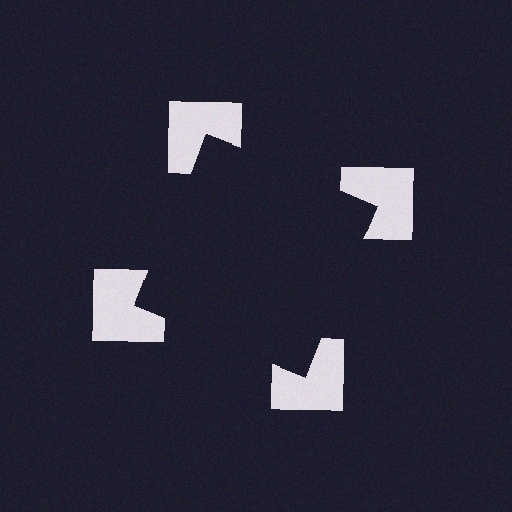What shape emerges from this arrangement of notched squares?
An illusory square — its edges are inferred from the aligned wedge cuts in the notched squares, not physically drawn.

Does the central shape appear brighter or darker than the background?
It typically appears slightly darker than the background, even though no actual brightness change is drawn.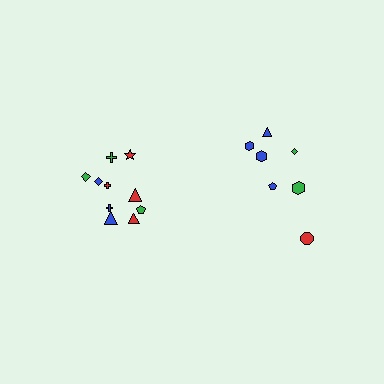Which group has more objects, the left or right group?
The left group.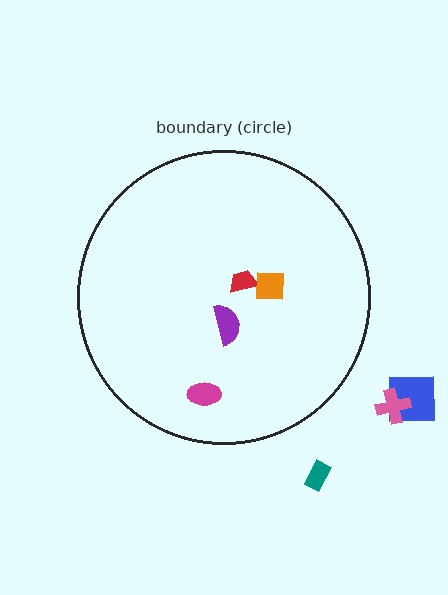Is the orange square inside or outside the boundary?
Inside.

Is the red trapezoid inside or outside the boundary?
Inside.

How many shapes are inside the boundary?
4 inside, 3 outside.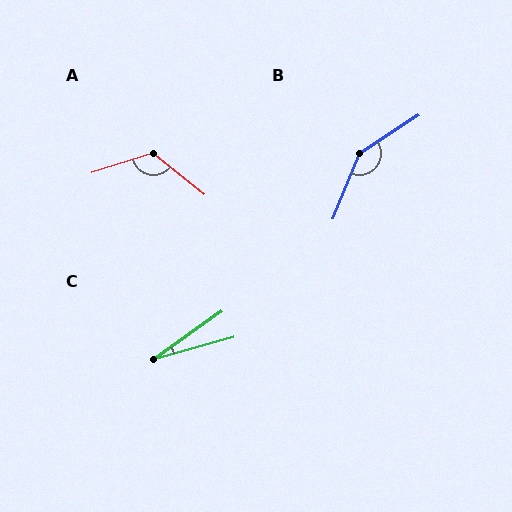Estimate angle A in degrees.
Approximately 124 degrees.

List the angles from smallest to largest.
C (19°), A (124°), B (145°).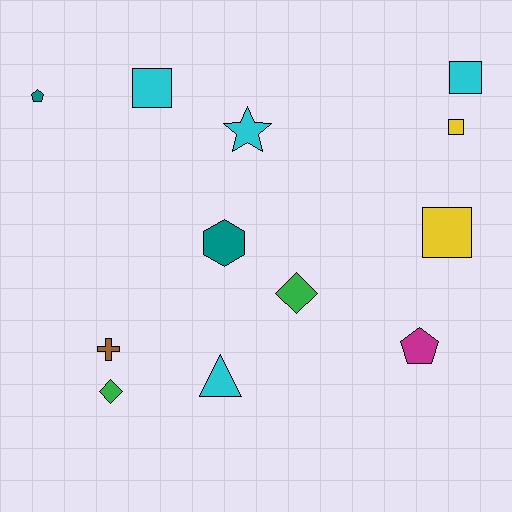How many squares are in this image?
There are 4 squares.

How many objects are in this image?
There are 12 objects.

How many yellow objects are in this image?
There are 2 yellow objects.